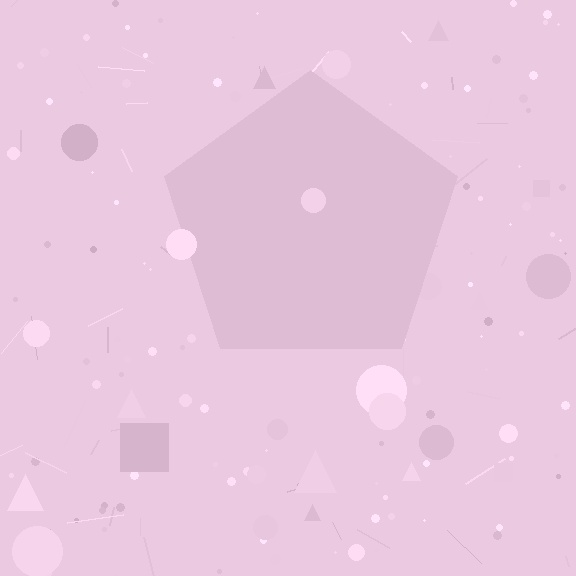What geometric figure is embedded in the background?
A pentagon is embedded in the background.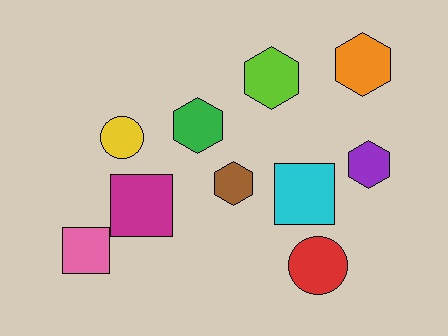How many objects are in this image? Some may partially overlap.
There are 10 objects.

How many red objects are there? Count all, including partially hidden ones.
There is 1 red object.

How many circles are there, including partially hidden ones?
There are 2 circles.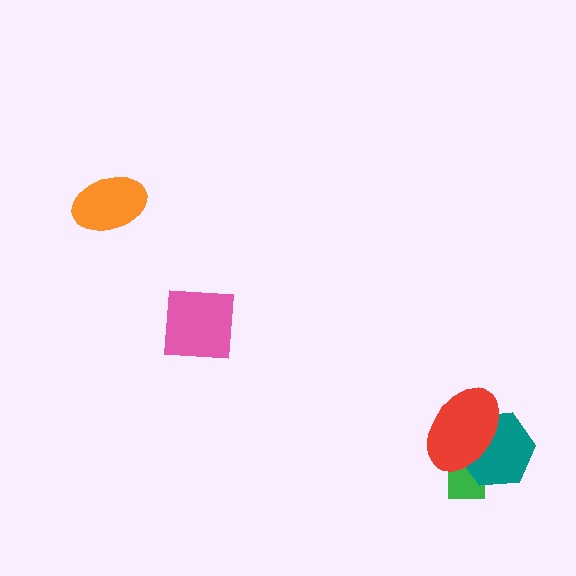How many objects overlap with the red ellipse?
2 objects overlap with the red ellipse.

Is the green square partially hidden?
Yes, it is partially covered by another shape.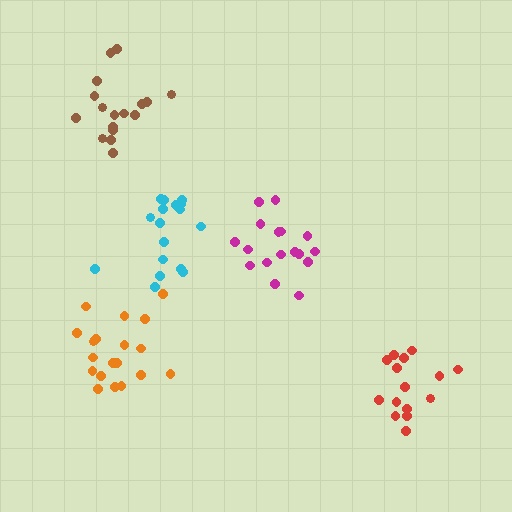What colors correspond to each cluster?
The clusters are colored: brown, orange, red, cyan, magenta.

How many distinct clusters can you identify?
There are 5 distinct clusters.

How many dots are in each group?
Group 1: 17 dots, Group 2: 19 dots, Group 3: 15 dots, Group 4: 17 dots, Group 5: 17 dots (85 total).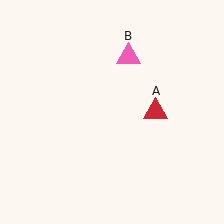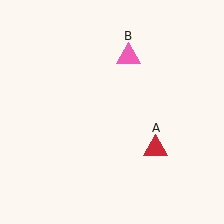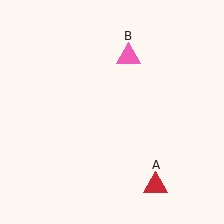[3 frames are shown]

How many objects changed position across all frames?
1 object changed position: red triangle (object A).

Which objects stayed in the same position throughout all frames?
Pink triangle (object B) remained stationary.